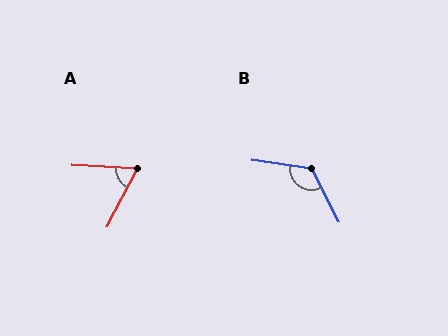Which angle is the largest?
B, at approximately 126 degrees.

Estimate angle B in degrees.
Approximately 126 degrees.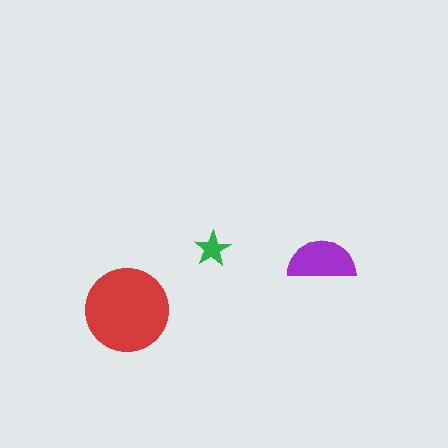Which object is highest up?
The green star is topmost.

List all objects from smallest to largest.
The green star, the purple semicircle, the red circle.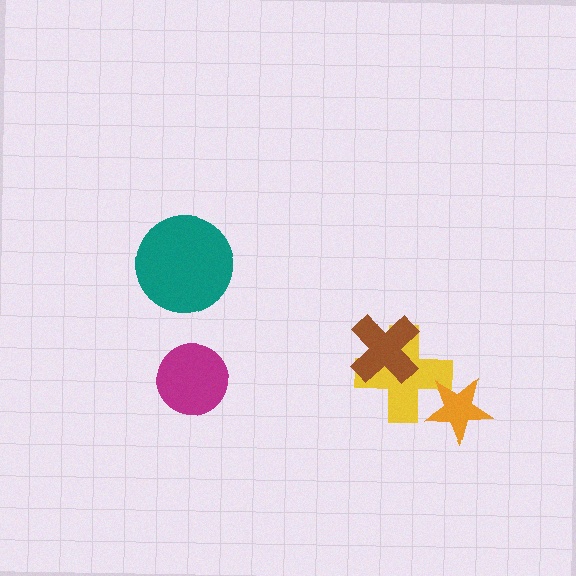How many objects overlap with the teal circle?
0 objects overlap with the teal circle.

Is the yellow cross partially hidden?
Yes, it is partially covered by another shape.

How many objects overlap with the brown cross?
1 object overlaps with the brown cross.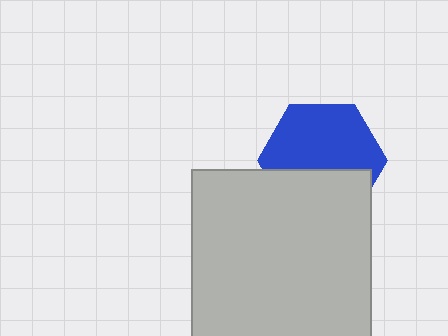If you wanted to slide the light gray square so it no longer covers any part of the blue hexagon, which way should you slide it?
Slide it down — that is the most direct way to separate the two shapes.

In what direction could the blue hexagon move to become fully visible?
The blue hexagon could move up. That would shift it out from behind the light gray square entirely.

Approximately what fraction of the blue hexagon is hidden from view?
Roughly 39% of the blue hexagon is hidden behind the light gray square.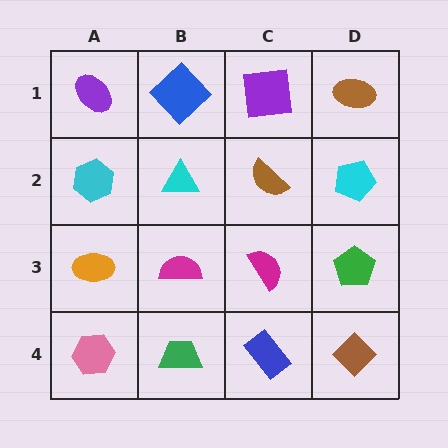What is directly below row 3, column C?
A blue rectangle.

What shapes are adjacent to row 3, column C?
A brown semicircle (row 2, column C), a blue rectangle (row 4, column C), a magenta semicircle (row 3, column B), a green pentagon (row 3, column D).